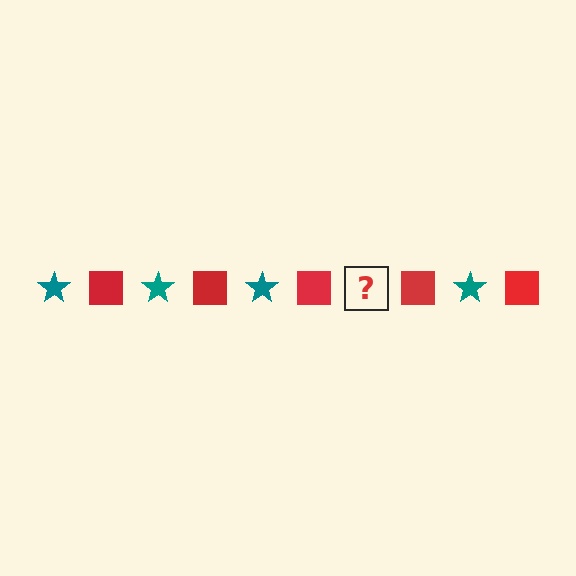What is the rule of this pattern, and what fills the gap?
The rule is that the pattern alternates between teal star and red square. The gap should be filled with a teal star.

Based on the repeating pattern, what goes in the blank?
The blank should be a teal star.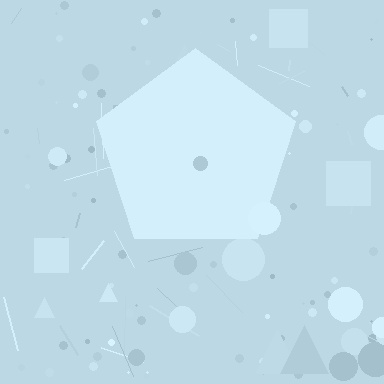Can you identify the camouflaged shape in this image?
The camouflaged shape is a pentagon.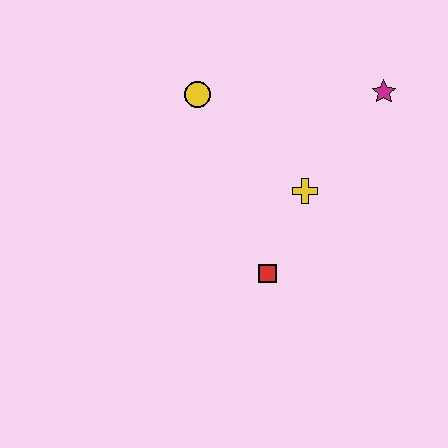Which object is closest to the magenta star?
The yellow cross is closest to the magenta star.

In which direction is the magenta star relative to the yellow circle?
The magenta star is to the right of the yellow circle.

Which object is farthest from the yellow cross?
The yellow circle is farthest from the yellow cross.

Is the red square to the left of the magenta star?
Yes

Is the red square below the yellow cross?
Yes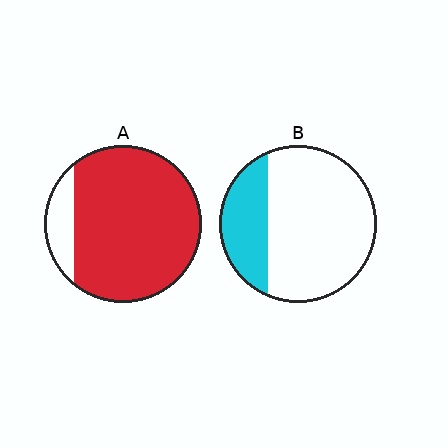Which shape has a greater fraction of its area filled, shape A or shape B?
Shape A.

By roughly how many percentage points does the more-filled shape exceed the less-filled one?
By roughly 60 percentage points (A over B).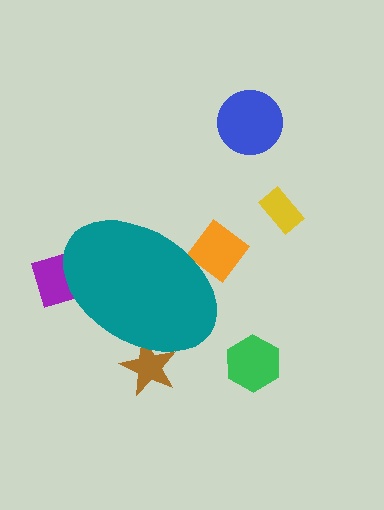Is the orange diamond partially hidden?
Yes, the orange diamond is partially hidden behind the teal ellipse.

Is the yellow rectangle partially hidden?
No, the yellow rectangle is fully visible.